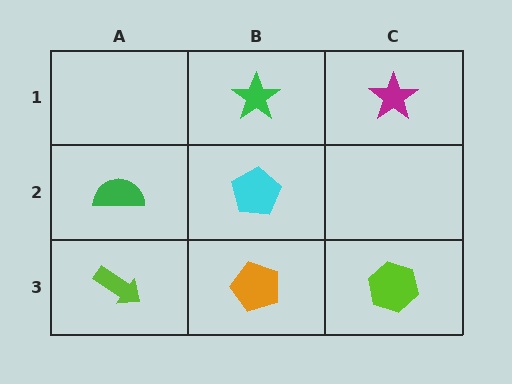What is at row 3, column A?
A lime arrow.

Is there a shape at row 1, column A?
No, that cell is empty.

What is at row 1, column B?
A green star.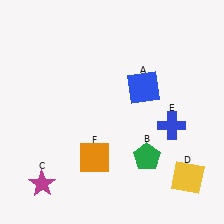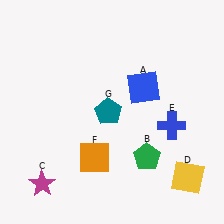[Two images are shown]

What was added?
A teal pentagon (G) was added in Image 2.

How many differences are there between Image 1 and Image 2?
There is 1 difference between the two images.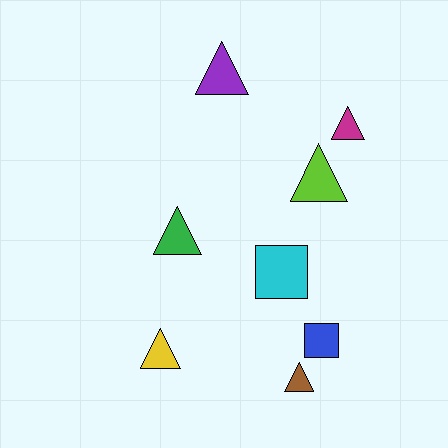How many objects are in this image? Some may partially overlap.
There are 8 objects.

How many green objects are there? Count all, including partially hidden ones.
There is 1 green object.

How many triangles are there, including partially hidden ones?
There are 6 triangles.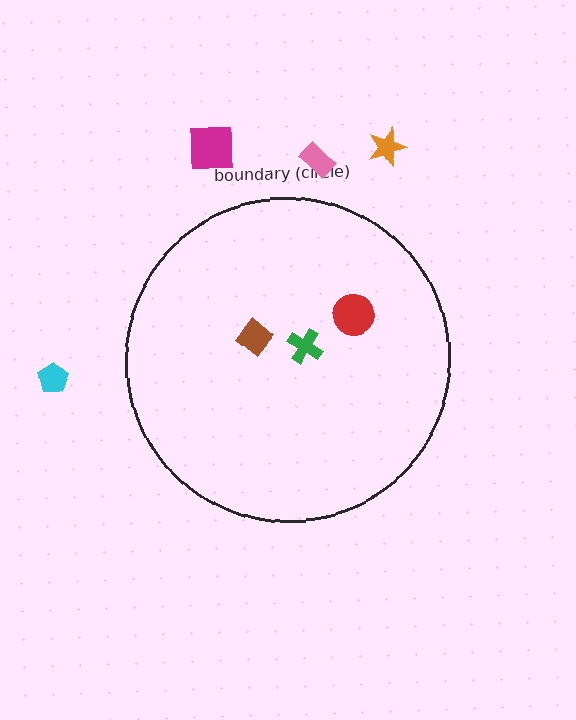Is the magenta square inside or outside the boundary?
Outside.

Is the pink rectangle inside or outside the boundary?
Outside.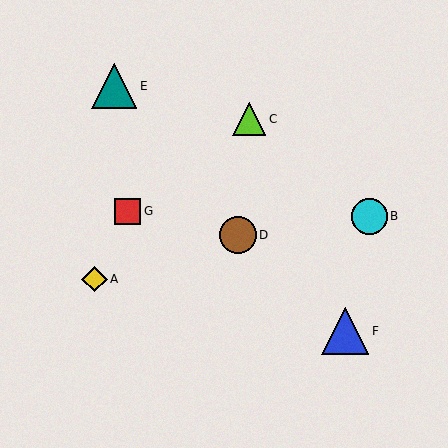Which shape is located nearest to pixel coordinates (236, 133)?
The lime triangle (labeled C) at (249, 119) is nearest to that location.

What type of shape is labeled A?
Shape A is a yellow diamond.